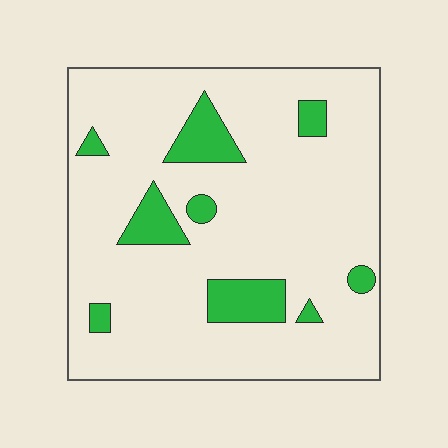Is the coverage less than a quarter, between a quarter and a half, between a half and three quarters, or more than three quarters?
Less than a quarter.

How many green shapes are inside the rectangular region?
9.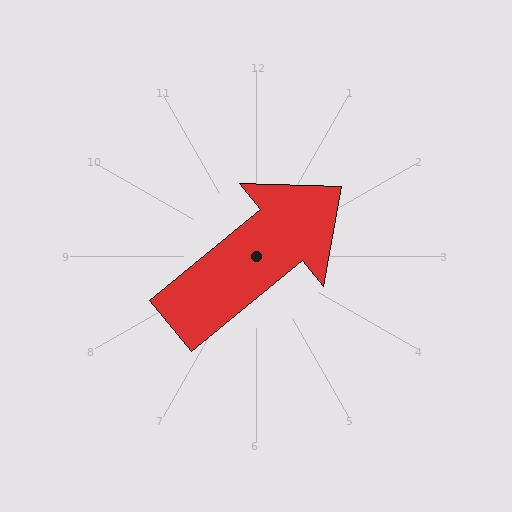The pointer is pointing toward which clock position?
Roughly 2 o'clock.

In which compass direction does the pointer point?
Northeast.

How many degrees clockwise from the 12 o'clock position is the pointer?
Approximately 51 degrees.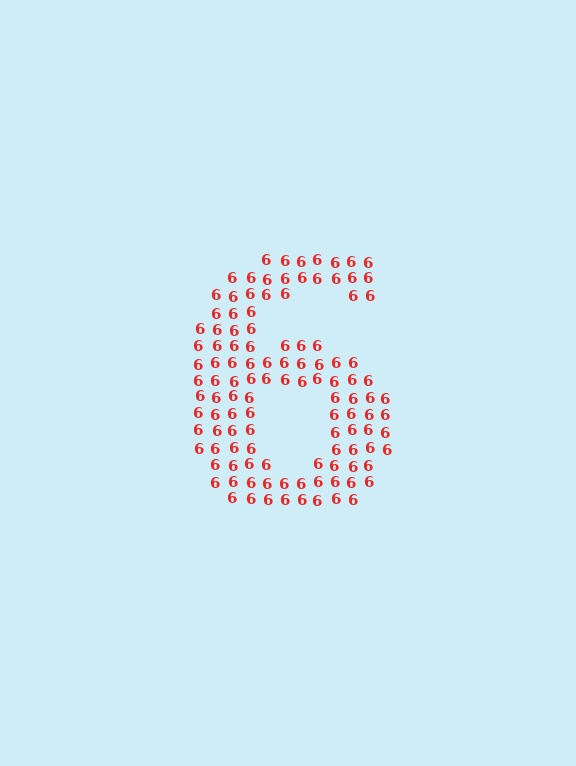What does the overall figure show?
The overall figure shows the digit 6.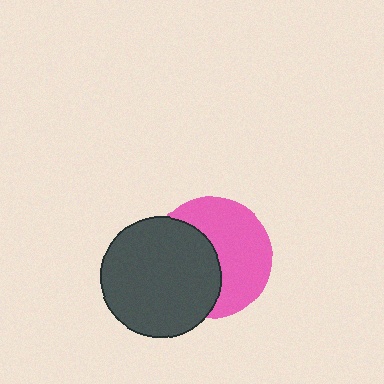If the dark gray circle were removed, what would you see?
You would see the complete pink circle.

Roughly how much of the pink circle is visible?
About half of it is visible (roughly 55%).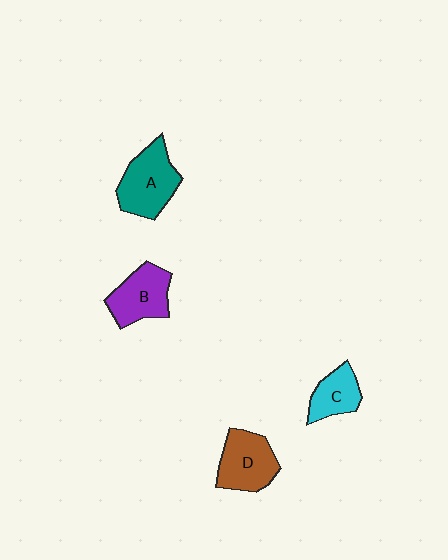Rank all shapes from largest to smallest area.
From largest to smallest: A (teal), D (brown), B (purple), C (cyan).